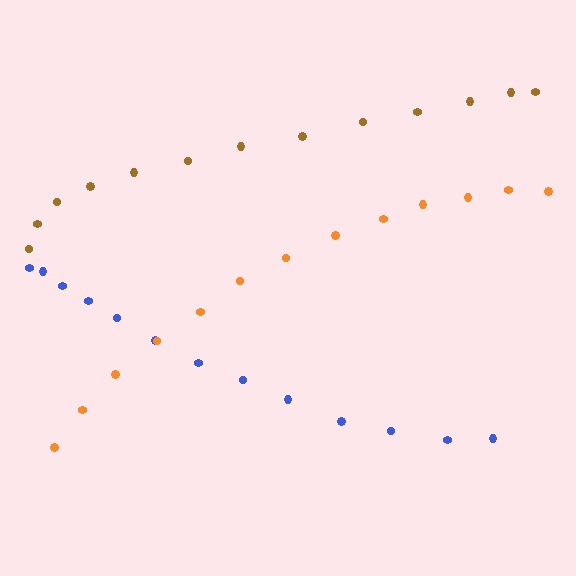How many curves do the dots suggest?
There are 3 distinct paths.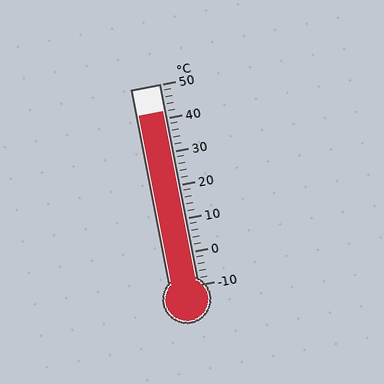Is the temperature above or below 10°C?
The temperature is above 10°C.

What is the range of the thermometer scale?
The thermometer scale ranges from -10°C to 50°C.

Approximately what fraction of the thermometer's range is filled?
The thermometer is filled to approximately 85% of its range.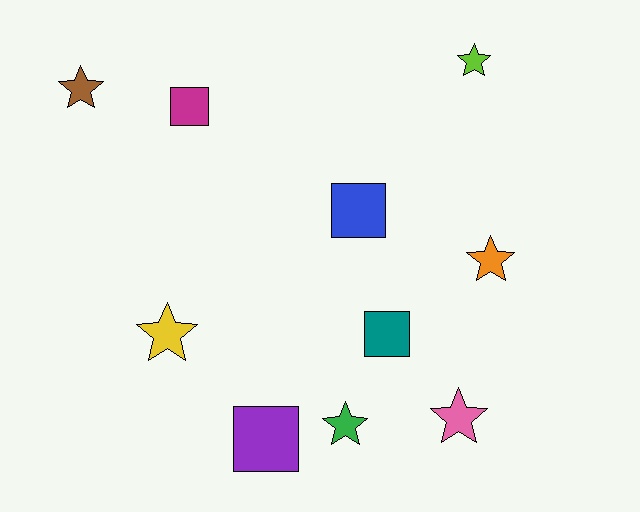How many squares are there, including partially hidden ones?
There are 4 squares.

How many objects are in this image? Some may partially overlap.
There are 10 objects.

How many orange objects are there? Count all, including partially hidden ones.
There is 1 orange object.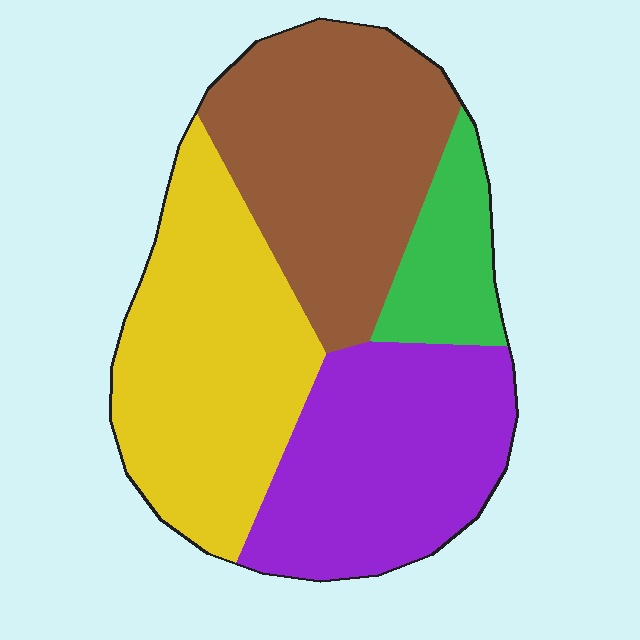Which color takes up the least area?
Green, at roughly 10%.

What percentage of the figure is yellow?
Yellow covers roughly 30% of the figure.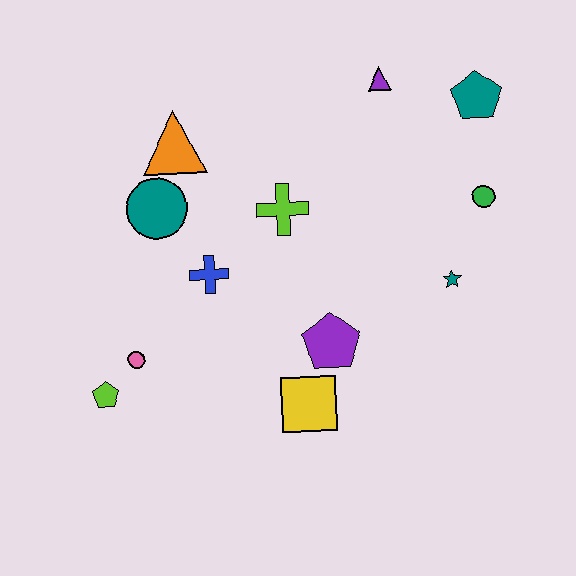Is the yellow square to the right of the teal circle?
Yes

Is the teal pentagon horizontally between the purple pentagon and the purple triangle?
No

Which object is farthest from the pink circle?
The teal pentagon is farthest from the pink circle.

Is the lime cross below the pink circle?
No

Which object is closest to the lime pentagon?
The pink circle is closest to the lime pentagon.